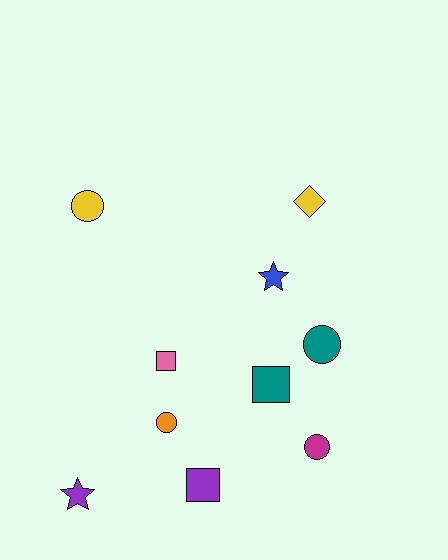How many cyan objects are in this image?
There are no cyan objects.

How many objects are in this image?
There are 10 objects.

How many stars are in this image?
There are 2 stars.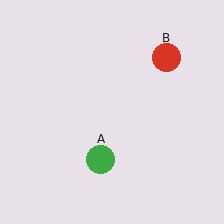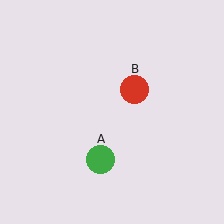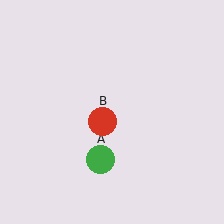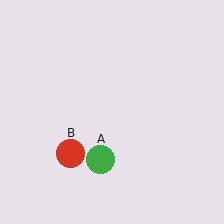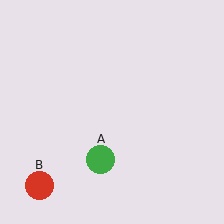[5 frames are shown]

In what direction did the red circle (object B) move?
The red circle (object B) moved down and to the left.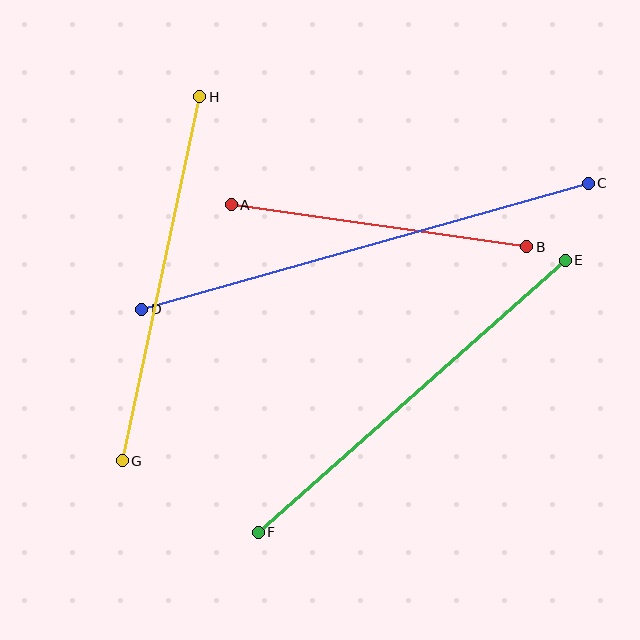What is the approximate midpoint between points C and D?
The midpoint is at approximately (365, 246) pixels.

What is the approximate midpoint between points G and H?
The midpoint is at approximately (161, 279) pixels.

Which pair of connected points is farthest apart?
Points C and D are farthest apart.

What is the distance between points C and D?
The distance is approximately 464 pixels.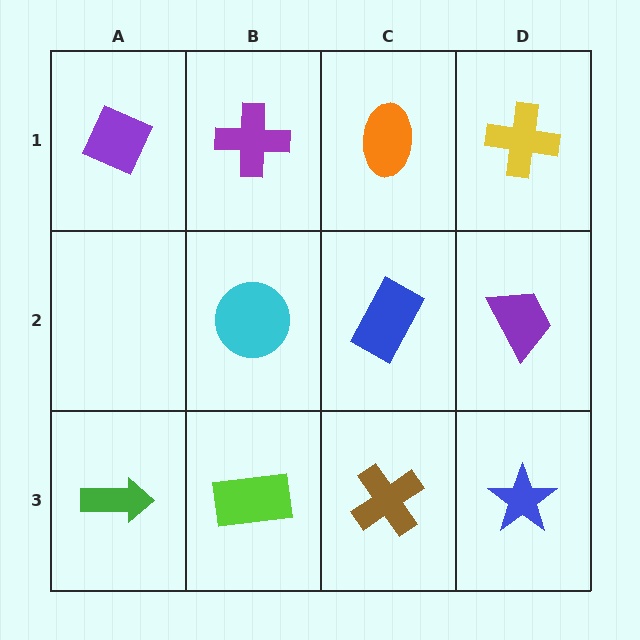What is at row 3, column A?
A green arrow.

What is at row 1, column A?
A purple diamond.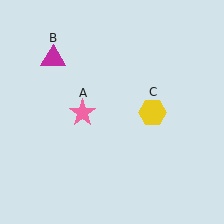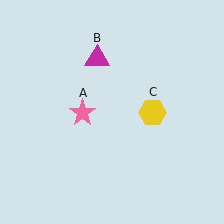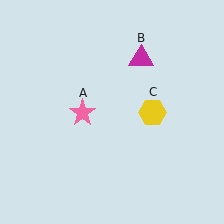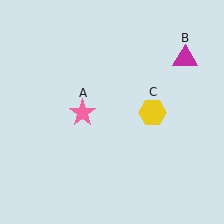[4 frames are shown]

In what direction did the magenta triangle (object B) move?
The magenta triangle (object B) moved right.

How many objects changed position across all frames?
1 object changed position: magenta triangle (object B).